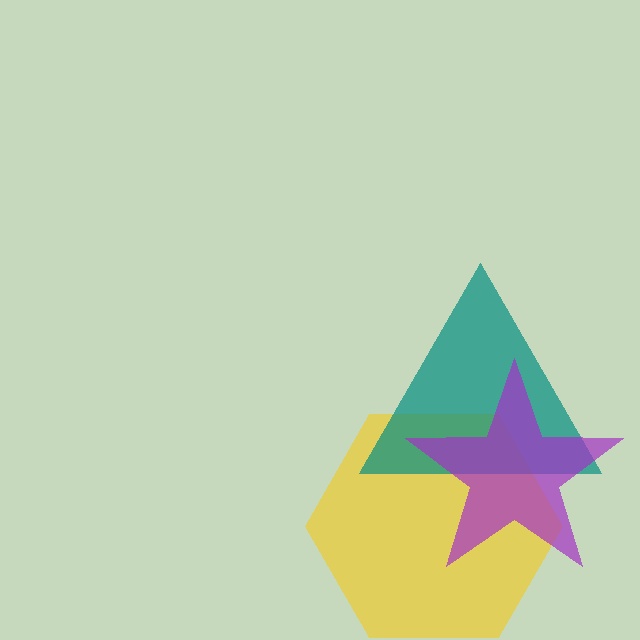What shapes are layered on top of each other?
The layered shapes are: a yellow hexagon, a teal triangle, a purple star.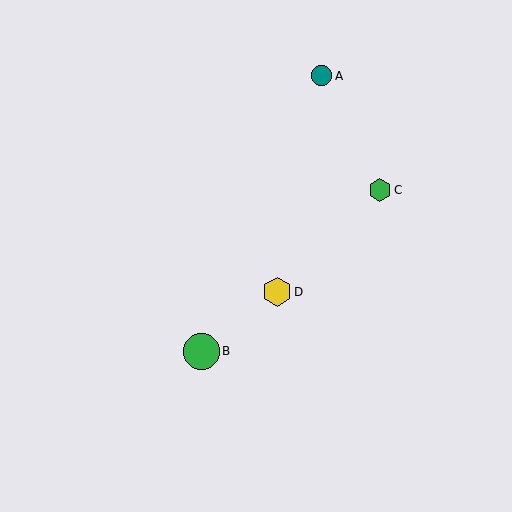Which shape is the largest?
The green circle (labeled B) is the largest.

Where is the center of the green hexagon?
The center of the green hexagon is at (380, 190).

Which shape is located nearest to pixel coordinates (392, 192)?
The green hexagon (labeled C) at (380, 190) is nearest to that location.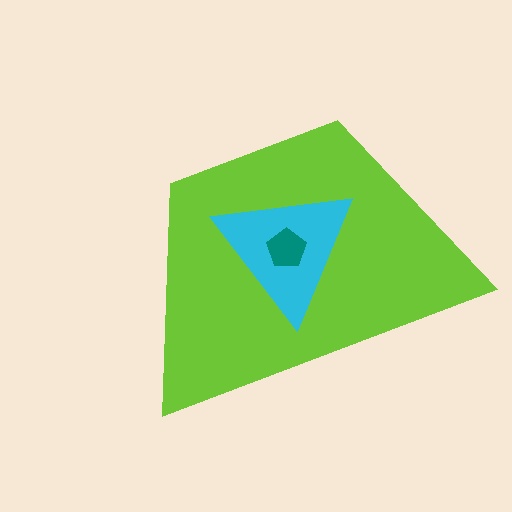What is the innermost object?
The teal pentagon.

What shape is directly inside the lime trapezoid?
The cyan triangle.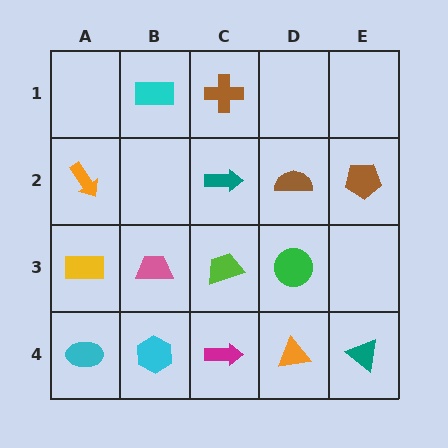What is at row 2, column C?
A teal arrow.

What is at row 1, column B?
A cyan rectangle.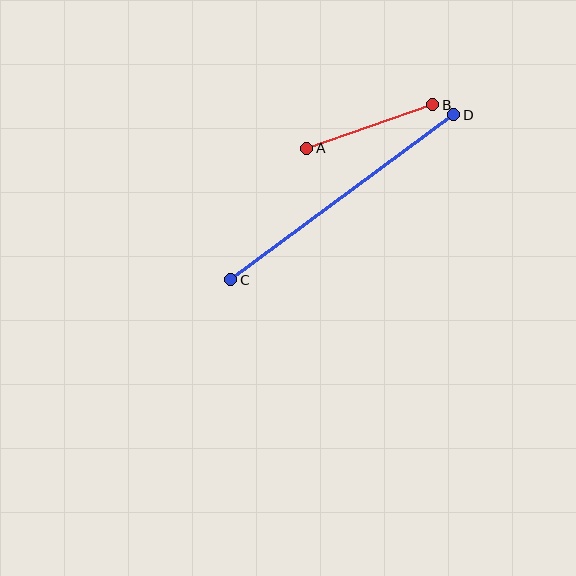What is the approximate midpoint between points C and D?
The midpoint is at approximately (342, 197) pixels.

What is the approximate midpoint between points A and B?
The midpoint is at approximately (370, 126) pixels.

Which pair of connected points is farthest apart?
Points C and D are farthest apart.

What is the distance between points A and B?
The distance is approximately 133 pixels.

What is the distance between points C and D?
The distance is approximately 278 pixels.